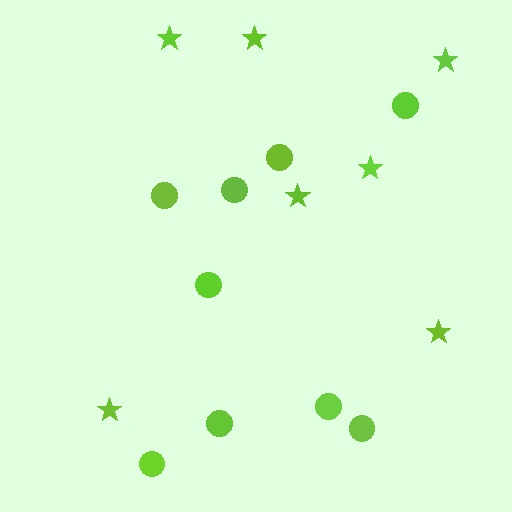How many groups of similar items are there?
There are 2 groups: one group of circles (9) and one group of stars (7).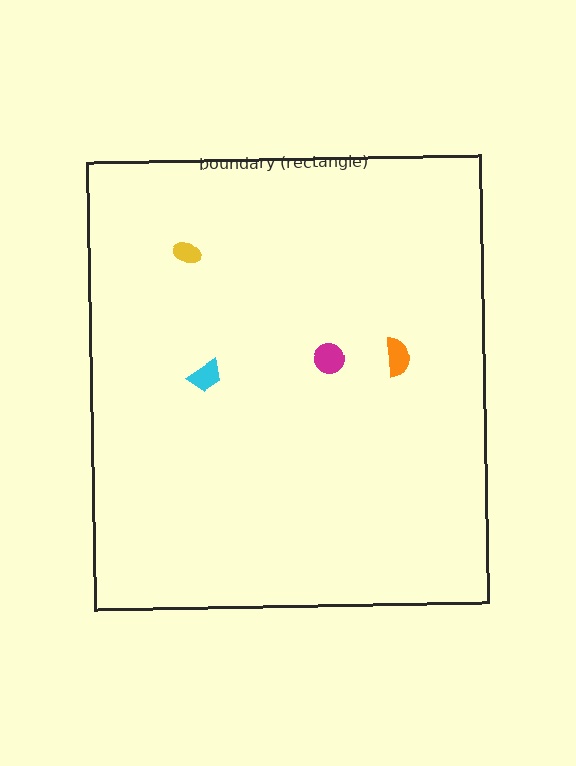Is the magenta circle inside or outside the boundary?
Inside.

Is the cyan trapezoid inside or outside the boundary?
Inside.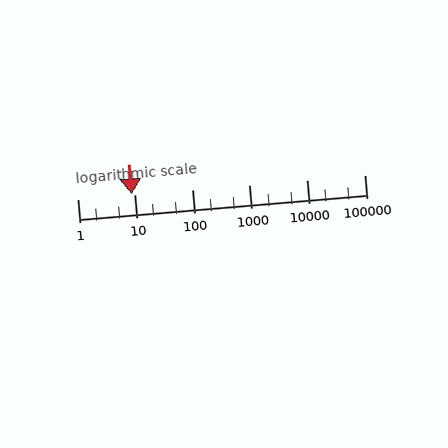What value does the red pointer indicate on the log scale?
The pointer indicates approximately 9.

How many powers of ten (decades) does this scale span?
The scale spans 5 decades, from 1 to 100000.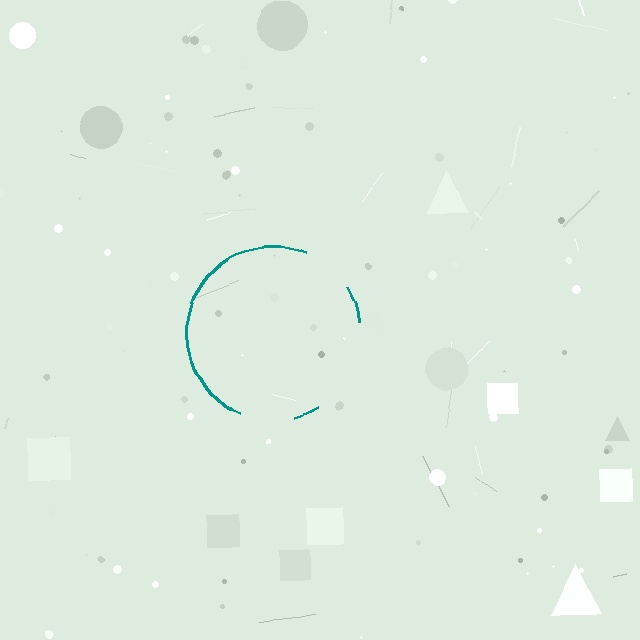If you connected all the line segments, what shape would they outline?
They would outline a circle.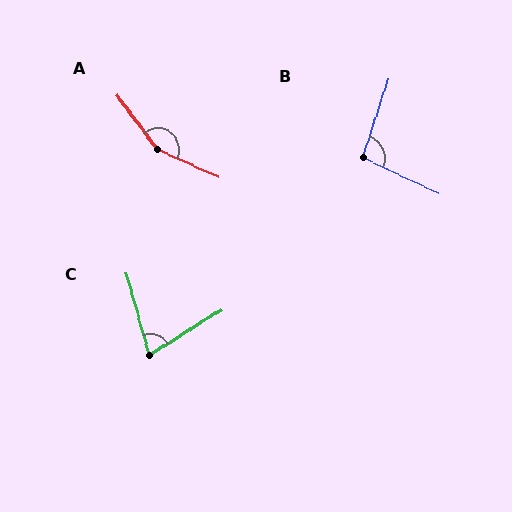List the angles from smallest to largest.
C (74°), B (97°), A (151°).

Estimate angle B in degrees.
Approximately 97 degrees.